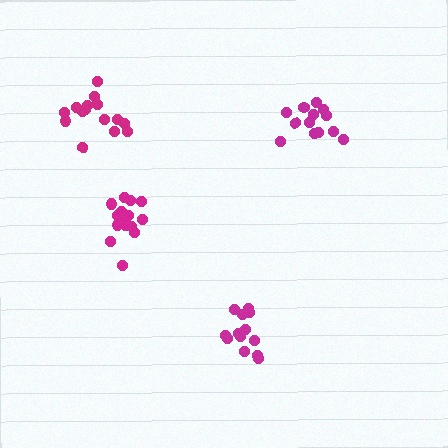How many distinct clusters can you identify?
There are 4 distinct clusters.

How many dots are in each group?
Group 1: 13 dots, Group 2: 15 dots, Group 3: 13 dots, Group 4: 15 dots (56 total).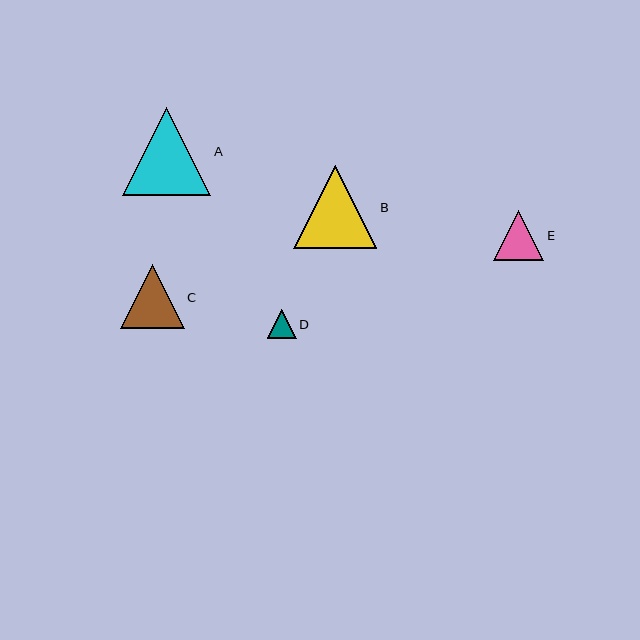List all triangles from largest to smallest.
From largest to smallest: A, B, C, E, D.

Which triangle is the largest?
Triangle A is the largest with a size of approximately 88 pixels.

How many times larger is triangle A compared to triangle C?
Triangle A is approximately 1.4 times the size of triangle C.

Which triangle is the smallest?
Triangle D is the smallest with a size of approximately 29 pixels.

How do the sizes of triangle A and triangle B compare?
Triangle A and triangle B are approximately the same size.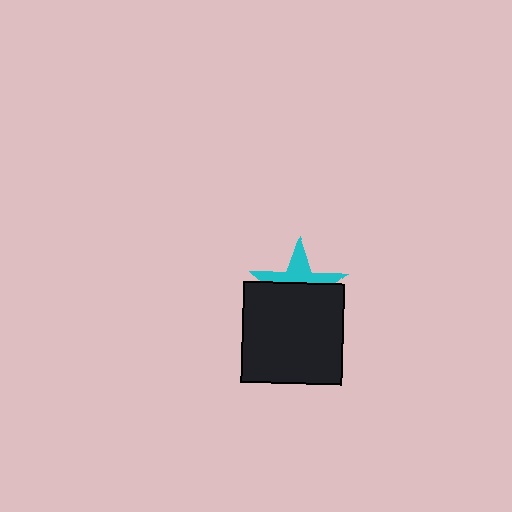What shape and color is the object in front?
The object in front is a black square.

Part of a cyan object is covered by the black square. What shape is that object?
It is a star.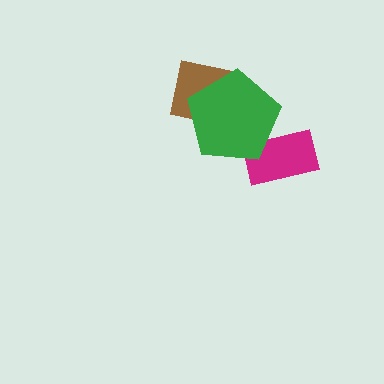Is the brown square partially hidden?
Yes, it is partially covered by another shape.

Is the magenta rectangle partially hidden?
Yes, it is partially covered by another shape.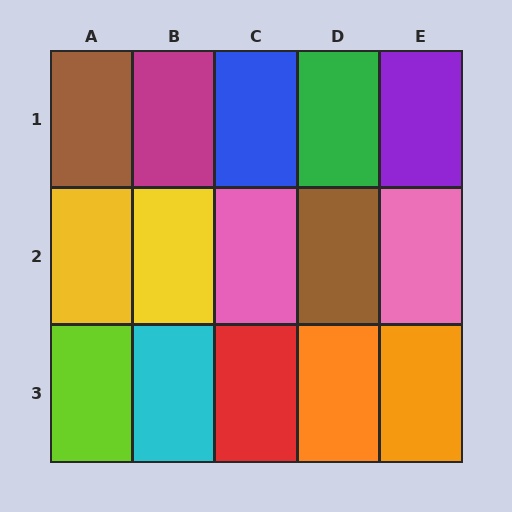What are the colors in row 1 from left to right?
Brown, magenta, blue, green, purple.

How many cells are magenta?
1 cell is magenta.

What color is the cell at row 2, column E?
Pink.